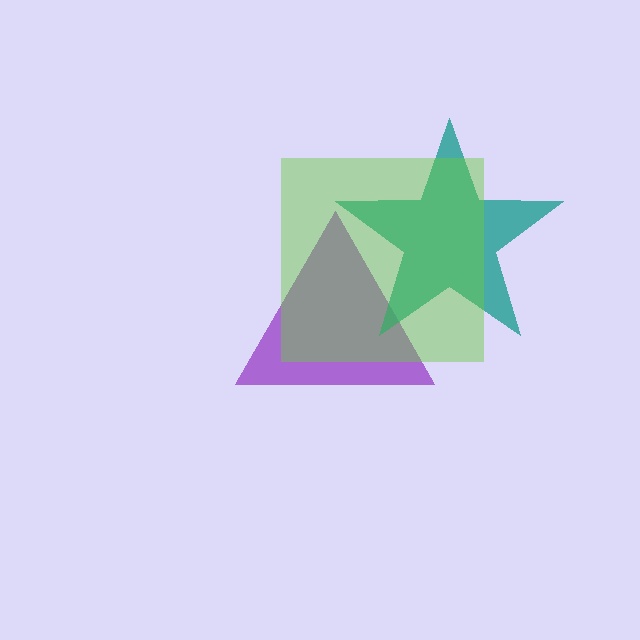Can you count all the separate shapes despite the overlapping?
Yes, there are 3 separate shapes.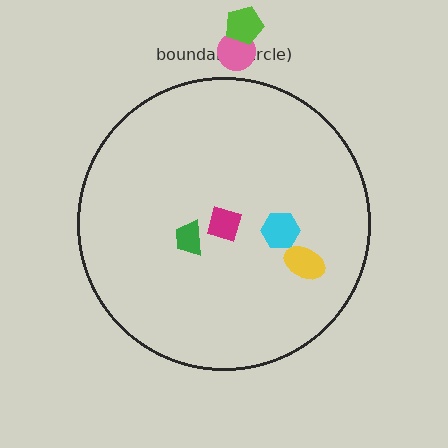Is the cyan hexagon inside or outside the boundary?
Inside.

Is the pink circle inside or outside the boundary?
Outside.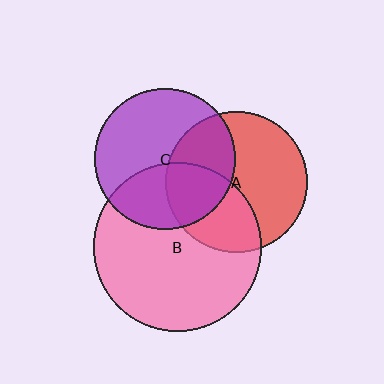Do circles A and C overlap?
Yes.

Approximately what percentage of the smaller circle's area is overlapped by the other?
Approximately 35%.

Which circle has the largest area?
Circle B (pink).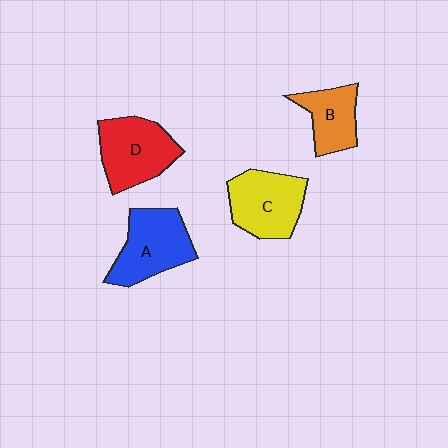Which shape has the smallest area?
Shape B (orange).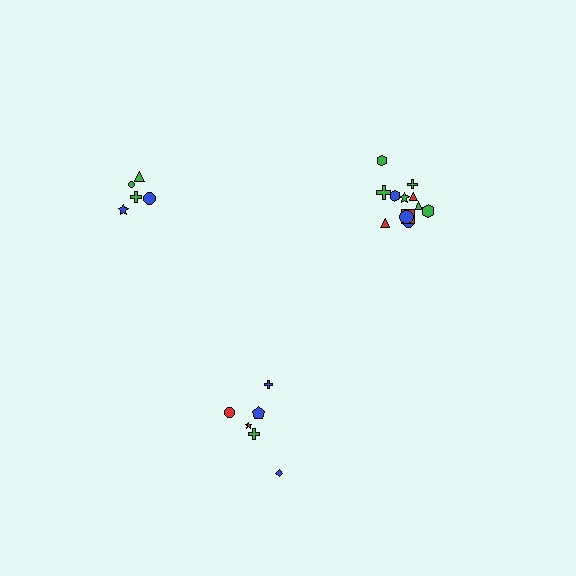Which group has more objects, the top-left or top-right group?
The top-right group.